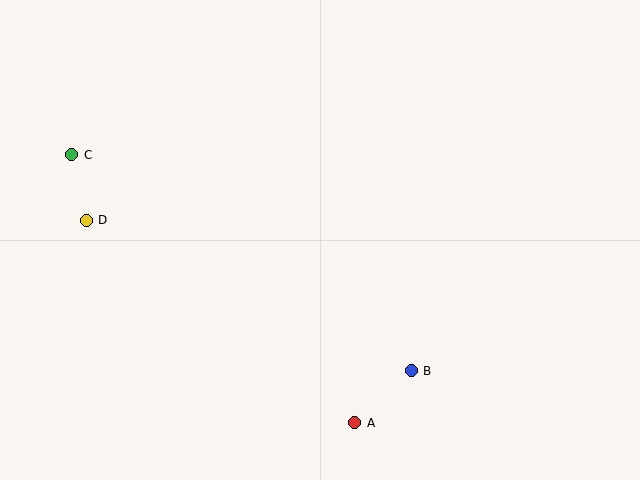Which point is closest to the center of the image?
Point B at (411, 371) is closest to the center.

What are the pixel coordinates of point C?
Point C is at (72, 155).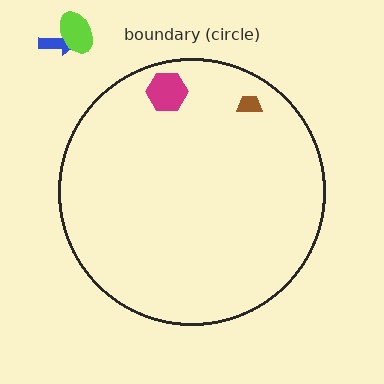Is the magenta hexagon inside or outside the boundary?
Inside.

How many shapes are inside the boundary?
2 inside, 2 outside.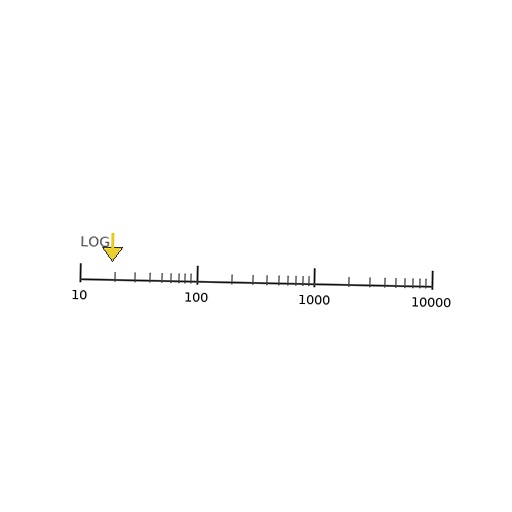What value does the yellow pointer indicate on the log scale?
The pointer indicates approximately 19.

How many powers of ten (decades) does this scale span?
The scale spans 3 decades, from 10 to 10000.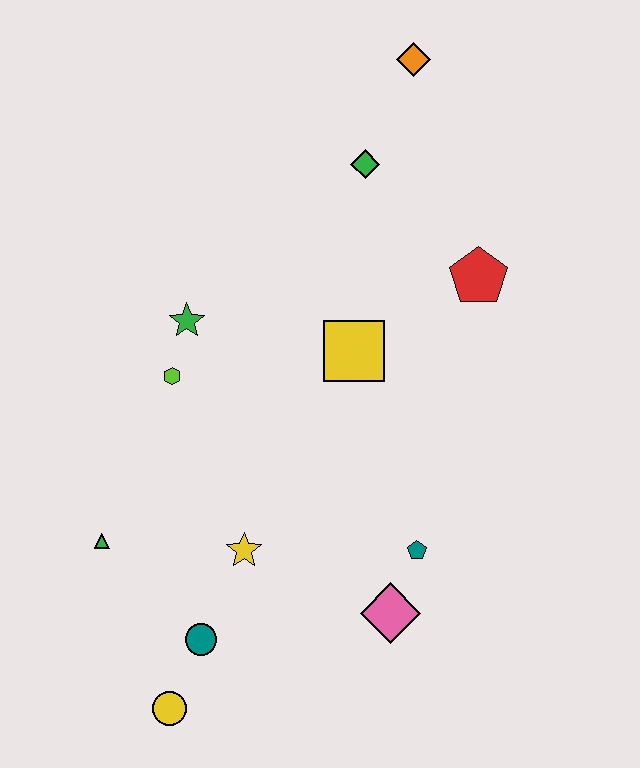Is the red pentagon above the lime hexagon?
Yes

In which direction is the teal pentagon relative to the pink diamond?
The teal pentagon is above the pink diamond.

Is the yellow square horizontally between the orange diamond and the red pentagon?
No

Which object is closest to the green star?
The lime hexagon is closest to the green star.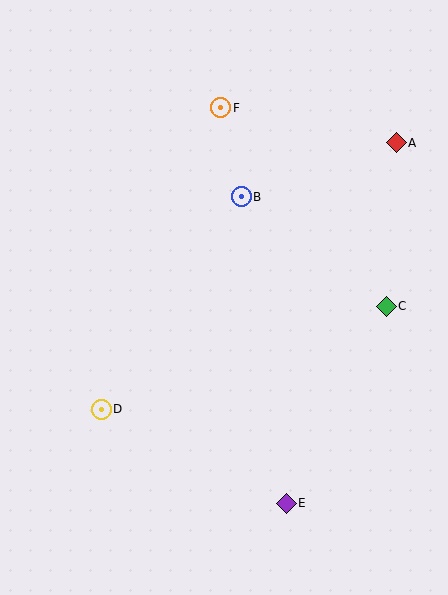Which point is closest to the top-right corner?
Point A is closest to the top-right corner.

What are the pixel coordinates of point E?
Point E is at (286, 503).